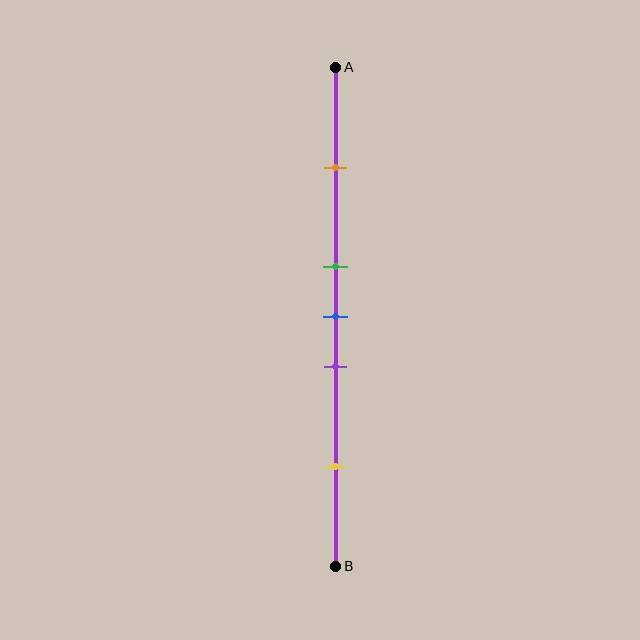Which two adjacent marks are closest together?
The green and blue marks are the closest adjacent pair.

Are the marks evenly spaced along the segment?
No, the marks are not evenly spaced.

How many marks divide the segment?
There are 5 marks dividing the segment.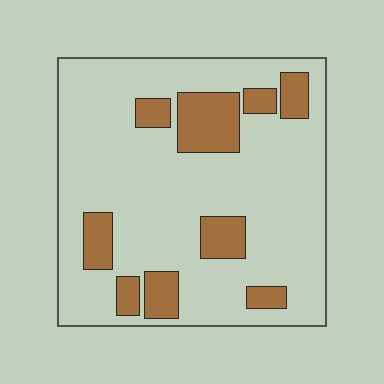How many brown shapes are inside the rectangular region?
9.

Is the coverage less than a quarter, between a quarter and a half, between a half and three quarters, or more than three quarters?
Less than a quarter.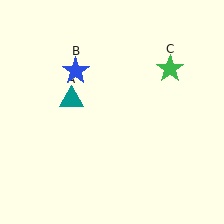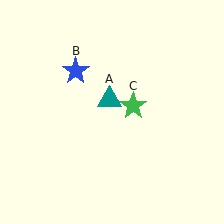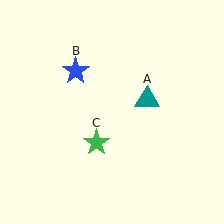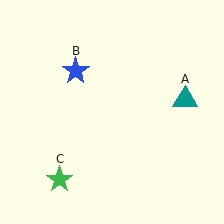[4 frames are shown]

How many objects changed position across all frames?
2 objects changed position: teal triangle (object A), green star (object C).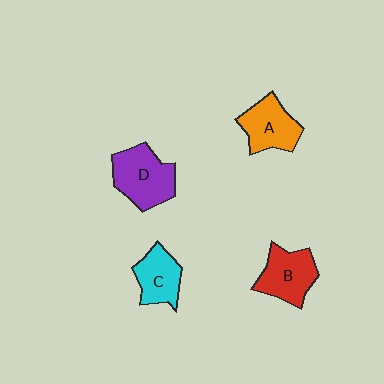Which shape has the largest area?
Shape D (purple).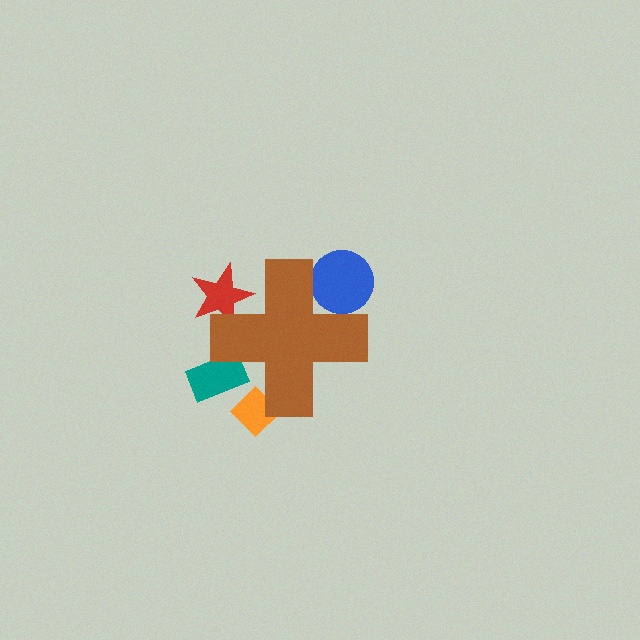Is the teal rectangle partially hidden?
Yes, the teal rectangle is partially hidden behind the brown cross.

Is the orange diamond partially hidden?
Yes, the orange diamond is partially hidden behind the brown cross.